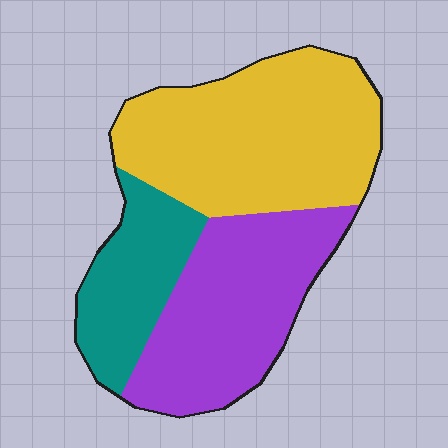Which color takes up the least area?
Teal, at roughly 20%.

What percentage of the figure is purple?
Purple covers around 35% of the figure.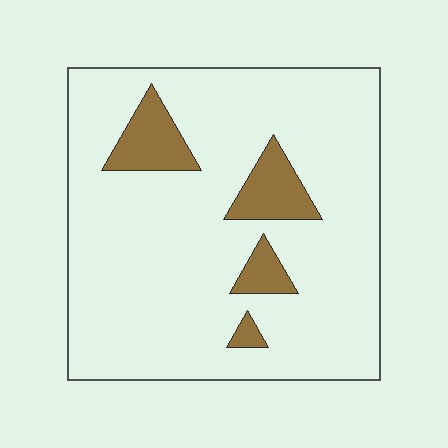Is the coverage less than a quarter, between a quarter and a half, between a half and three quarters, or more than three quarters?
Less than a quarter.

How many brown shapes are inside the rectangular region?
4.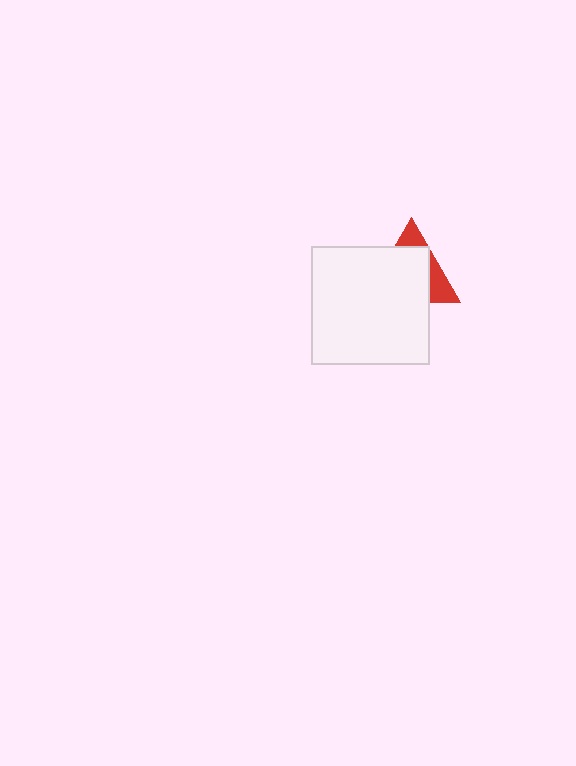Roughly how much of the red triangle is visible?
A small part of it is visible (roughly 32%).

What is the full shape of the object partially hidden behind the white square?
The partially hidden object is a red triangle.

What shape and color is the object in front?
The object in front is a white square.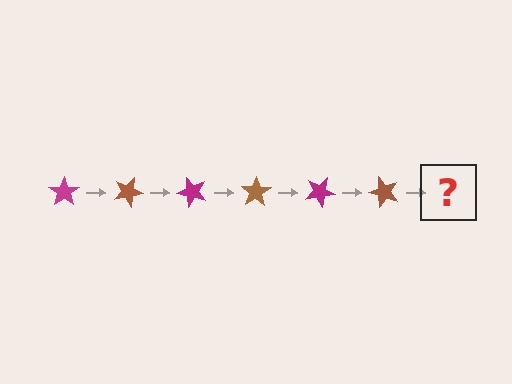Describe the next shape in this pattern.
It should be a magenta star, rotated 150 degrees from the start.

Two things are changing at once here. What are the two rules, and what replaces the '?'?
The two rules are that it rotates 25 degrees each step and the color cycles through magenta and brown. The '?' should be a magenta star, rotated 150 degrees from the start.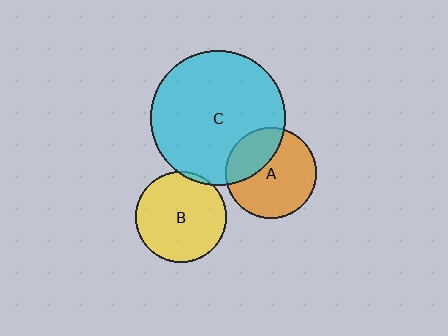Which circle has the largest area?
Circle C (cyan).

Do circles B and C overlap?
Yes.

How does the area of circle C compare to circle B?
Approximately 2.2 times.